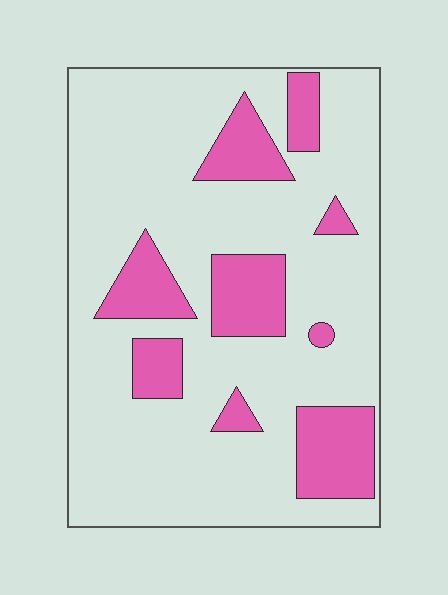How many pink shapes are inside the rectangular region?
9.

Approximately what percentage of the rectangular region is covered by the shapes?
Approximately 20%.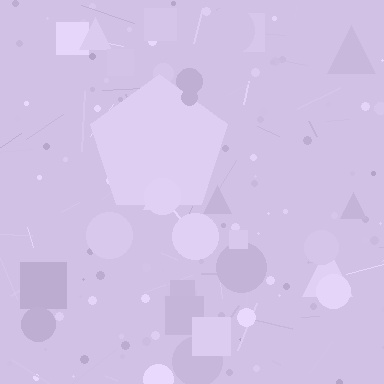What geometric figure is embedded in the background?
A pentagon is embedded in the background.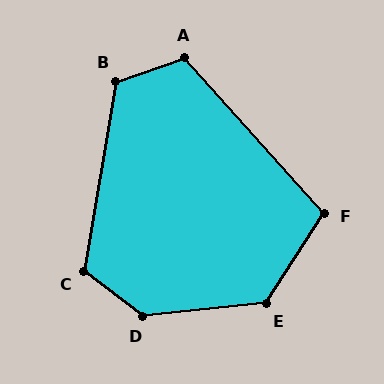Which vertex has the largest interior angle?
D, at approximately 136 degrees.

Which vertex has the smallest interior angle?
F, at approximately 105 degrees.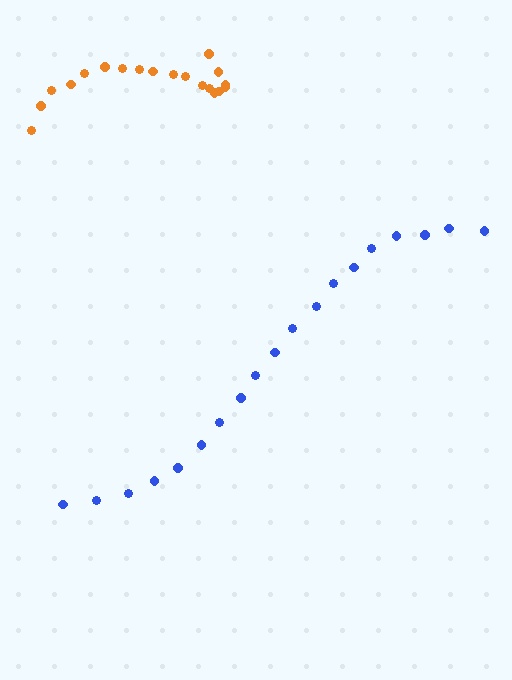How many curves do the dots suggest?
There are 2 distinct paths.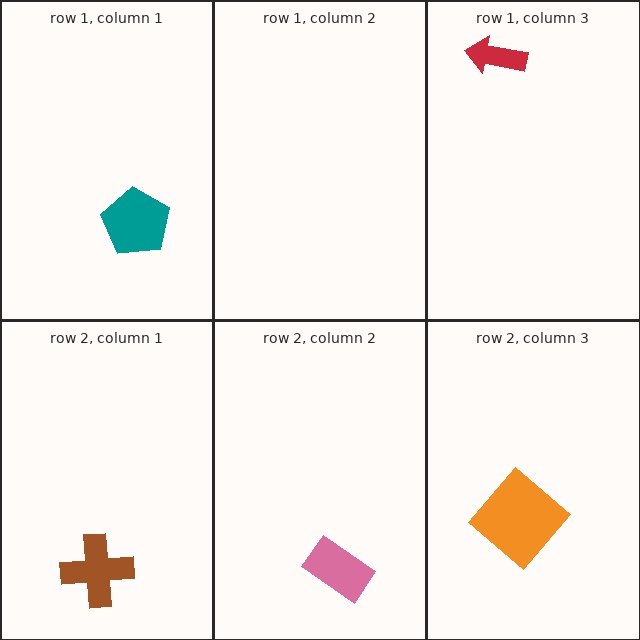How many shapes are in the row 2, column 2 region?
1.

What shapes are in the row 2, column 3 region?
The orange diamond.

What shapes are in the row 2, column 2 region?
The pink rectangle.